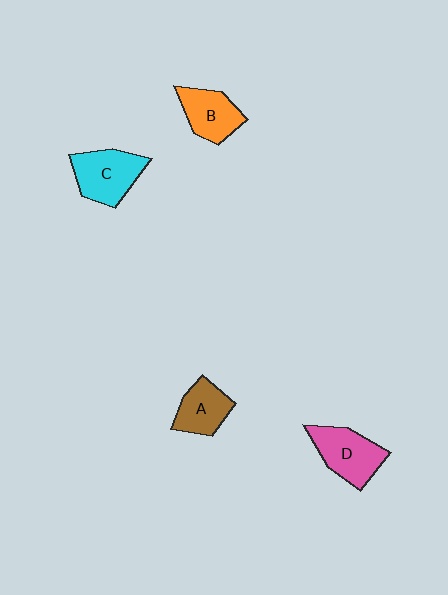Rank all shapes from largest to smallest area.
From largest to smallest: C (cyan), D (pink), B (orange), A (brown).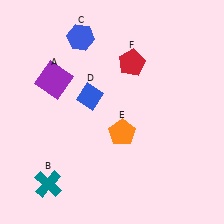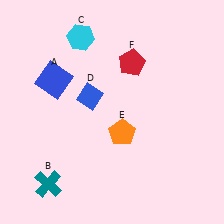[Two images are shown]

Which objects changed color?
A changed from purple to blue. C changed from blue to cyan.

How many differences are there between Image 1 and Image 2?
There are 2 differences between the two images.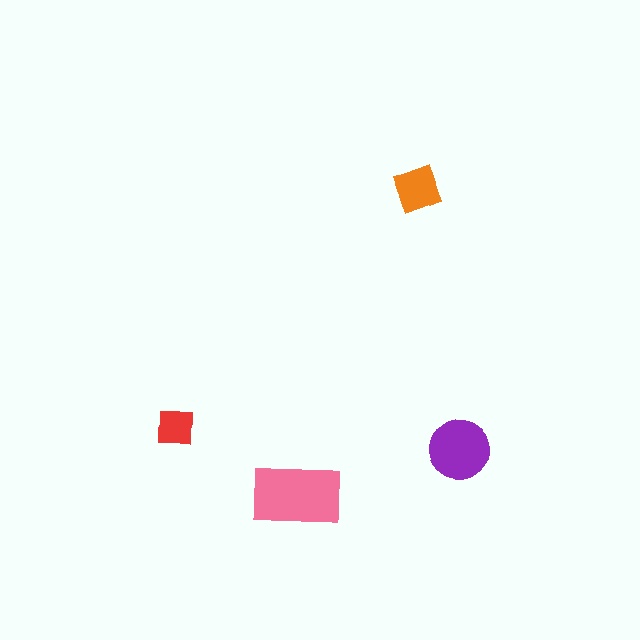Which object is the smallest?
The red square.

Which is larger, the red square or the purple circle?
The purple circle.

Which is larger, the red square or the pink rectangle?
The pink rectangle.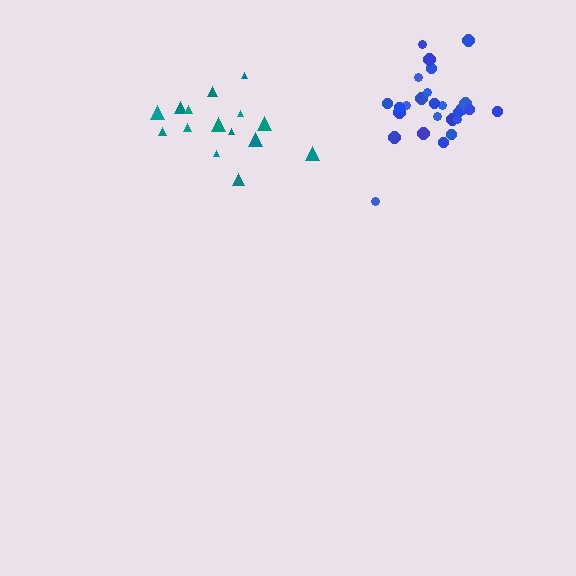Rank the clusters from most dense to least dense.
blue, teal.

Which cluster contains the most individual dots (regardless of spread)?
Blue (26).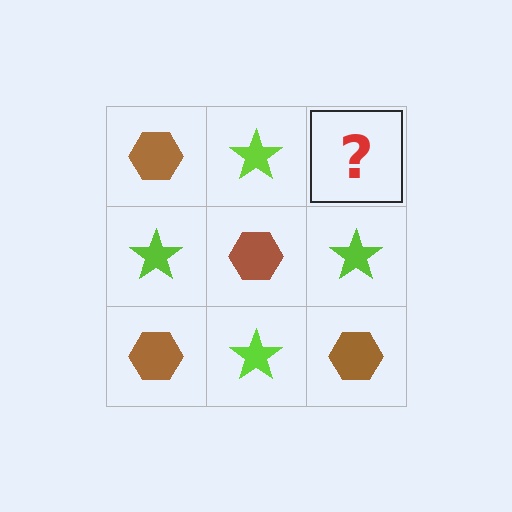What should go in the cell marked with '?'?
The missing cell should contain a brown hexagon.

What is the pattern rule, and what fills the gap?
The rule is that it alternates brown hexagon and lime star in a checkerboard pattern. The gap should be filled with a brown hexagon.